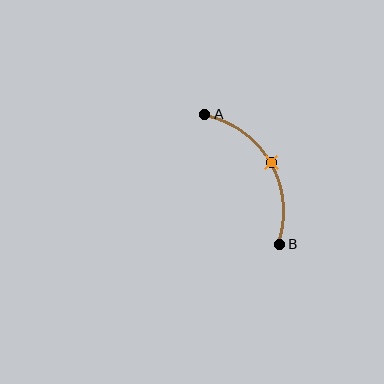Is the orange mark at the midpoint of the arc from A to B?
Yes. The orange mark lies on the arc at equal arc-length from both A and B — it is the arc midpoint.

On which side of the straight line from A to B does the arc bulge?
The arc bulges to the right of the straight line connecting A and B.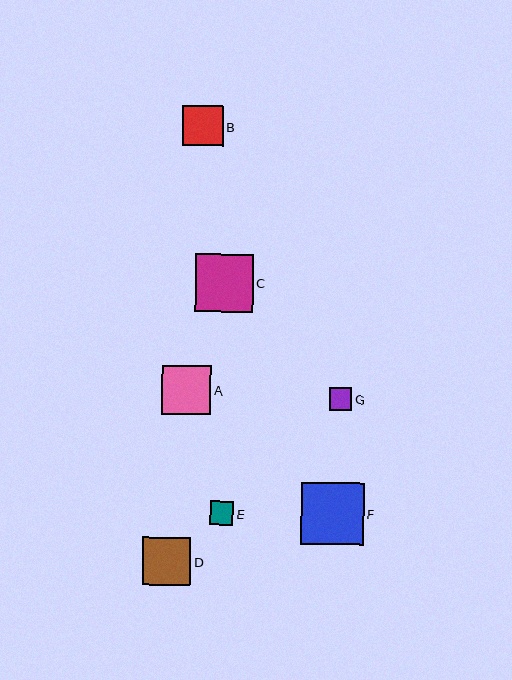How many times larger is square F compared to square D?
Square F is approximately 1.3 times the size of square D.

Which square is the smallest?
Square G is the smallest with a size of approximately 22 pixels.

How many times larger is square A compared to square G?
Square A is approximately 2.2 times the size of square G.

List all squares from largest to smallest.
From largest to smallest: F, C, A, D, B, E, G.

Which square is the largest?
Square F is the largest with a size of approximately 62 pixels.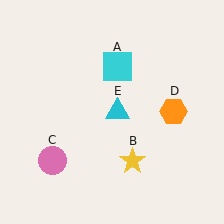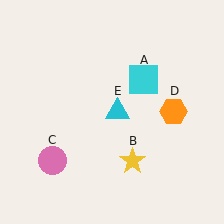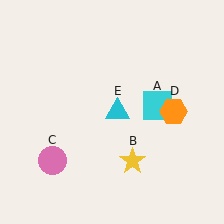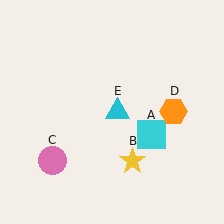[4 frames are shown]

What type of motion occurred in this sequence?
The cyan square (object A) rotated clockwise around the center of the scene.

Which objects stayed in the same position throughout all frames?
Yellow star (object B) and pink circle (object C) and orange hexagon (object D) and cyan triangle (object E) remained stationary.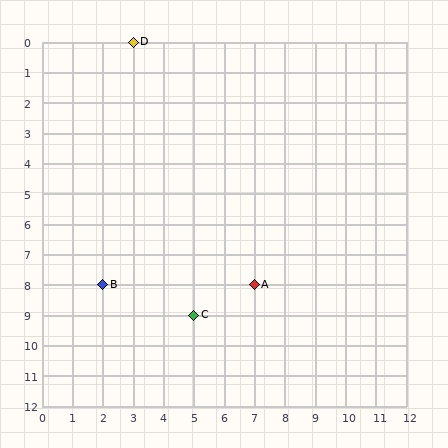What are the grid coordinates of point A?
Point A is at grid coordinates (7, 8).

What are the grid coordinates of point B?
Point B is at grid coordinates (2, 8).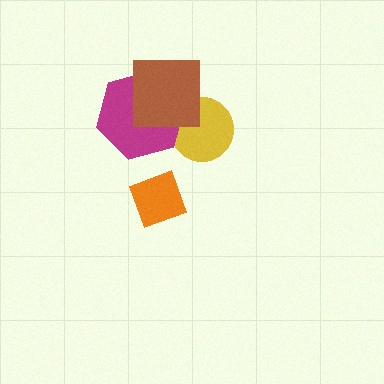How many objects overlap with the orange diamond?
0 objects overlap with the orange diamond.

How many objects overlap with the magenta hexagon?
2 objects overlap with the magenta hexagon.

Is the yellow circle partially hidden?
Yes, it is partially covered by another shape.